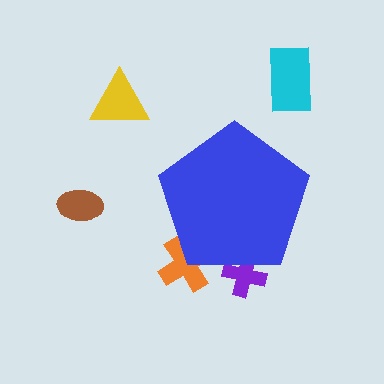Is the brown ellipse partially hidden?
No, the brown ellipse is fully visible.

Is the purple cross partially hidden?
Yes, the purple cross is partially hidden behind the blue pentagon.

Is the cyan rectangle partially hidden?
No, the cyan rectangle is fully visible.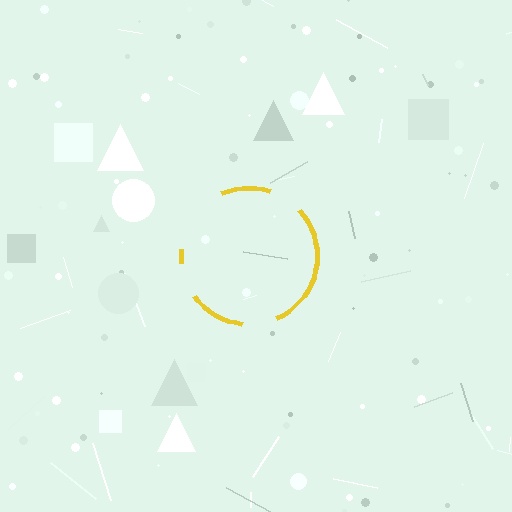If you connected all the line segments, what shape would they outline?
They would outline a circle.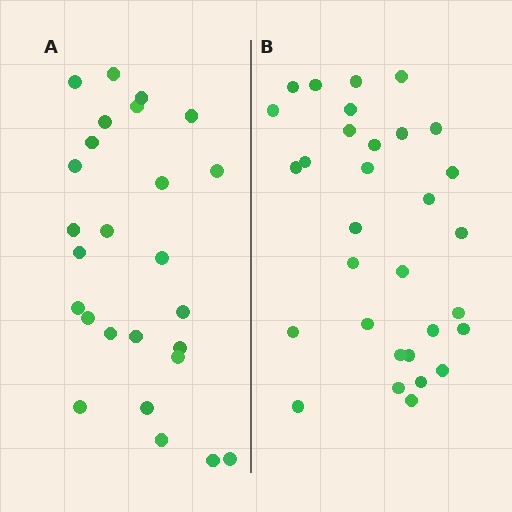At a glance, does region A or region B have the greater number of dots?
Region B (the right region) has more dots.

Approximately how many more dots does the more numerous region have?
Region B has about 5 more dots than region A.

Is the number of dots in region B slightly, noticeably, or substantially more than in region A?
Region B has only slightly more — the two regions are fairly close. The ratio is roughly 1.2 to 1.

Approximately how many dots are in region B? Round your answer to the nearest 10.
About 30 dots. (The exact count is 31, which rounds to 30.)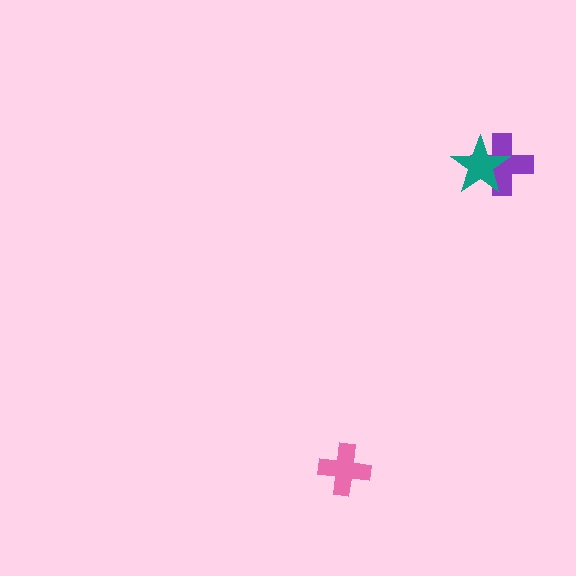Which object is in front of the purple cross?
The teal star is in front of the purple cross.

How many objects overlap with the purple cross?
1 object overlaps with the purple cross.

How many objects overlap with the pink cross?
0 objects overlap with the pink cross.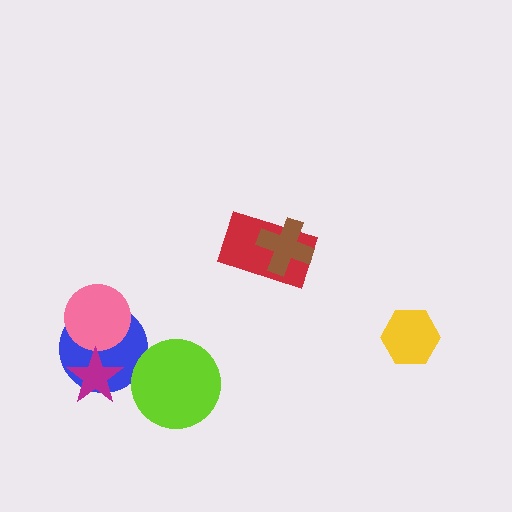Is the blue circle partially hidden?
Yes, it is partially covered by another shape.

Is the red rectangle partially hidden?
Yes, it is partially covered by another shape.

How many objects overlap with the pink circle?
1 object overlaps with the pink circle.